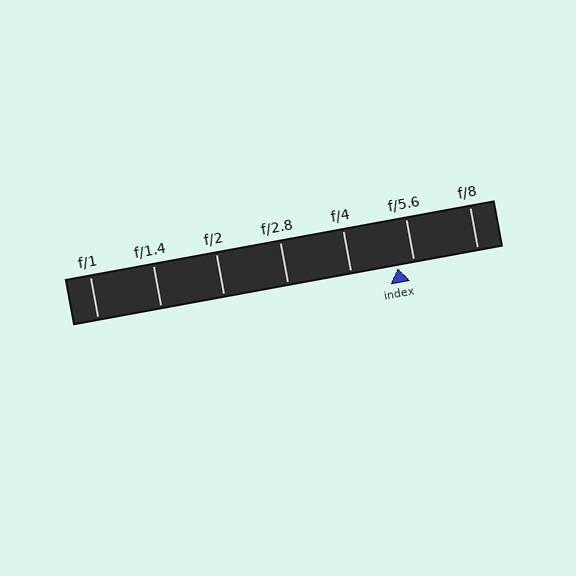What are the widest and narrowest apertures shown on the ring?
The widest aperture shown is f/1 and the narrowest is f/8.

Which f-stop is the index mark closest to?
The index mark is closest to f/5.6.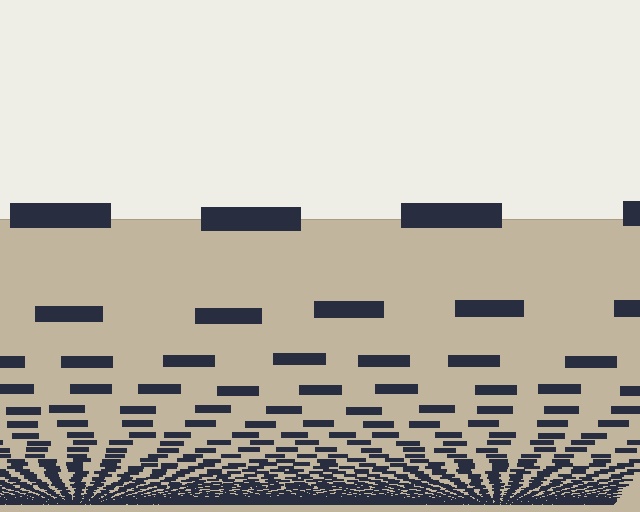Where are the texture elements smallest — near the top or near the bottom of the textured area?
Near the bottom.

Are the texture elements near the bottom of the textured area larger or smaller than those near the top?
Smaller. The gradient is inverted — elements near the bottom are smaller and denser.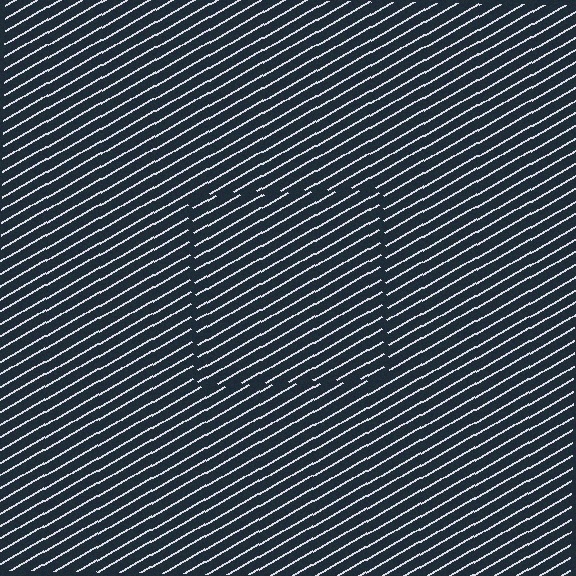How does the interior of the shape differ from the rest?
The interior of the shape contains the same grating, shifted by half a period — the contour is defined by the phase discontinuity where line-ends from the inner and outer gratings abut.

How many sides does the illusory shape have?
4 sides — the line-ends trace a square.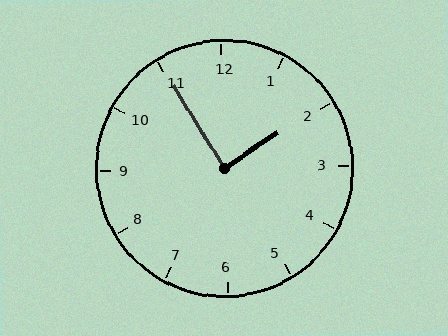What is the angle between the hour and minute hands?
Approximately 88 degrees.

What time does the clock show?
1:55.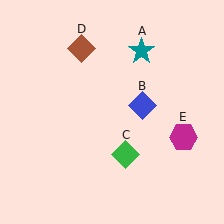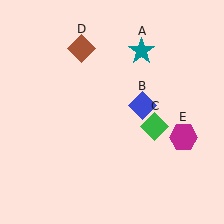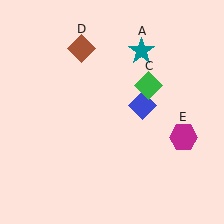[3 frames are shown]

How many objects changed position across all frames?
1 object changed position: green diamond (object C).